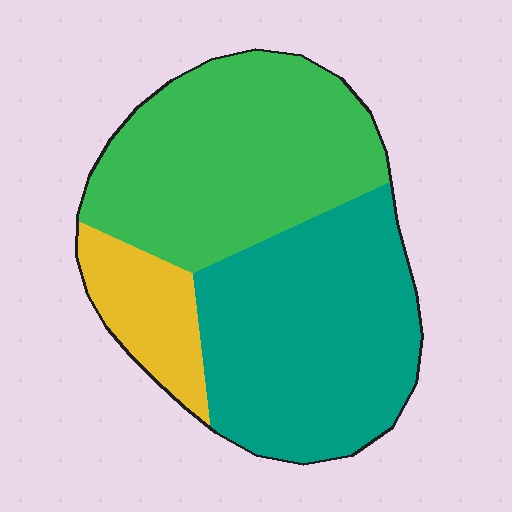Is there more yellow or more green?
Green.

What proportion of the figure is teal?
Teal covers 44% of the figure.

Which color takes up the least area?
Yellow, at roughly 15%.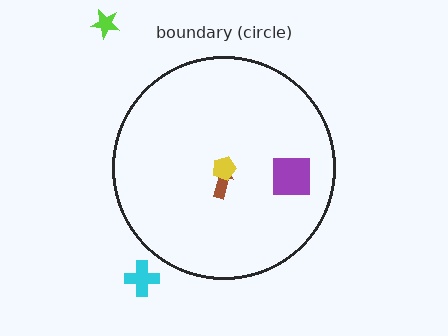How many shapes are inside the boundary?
3 inside, 2 outside.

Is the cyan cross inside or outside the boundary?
Outside.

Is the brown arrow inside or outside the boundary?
Inside.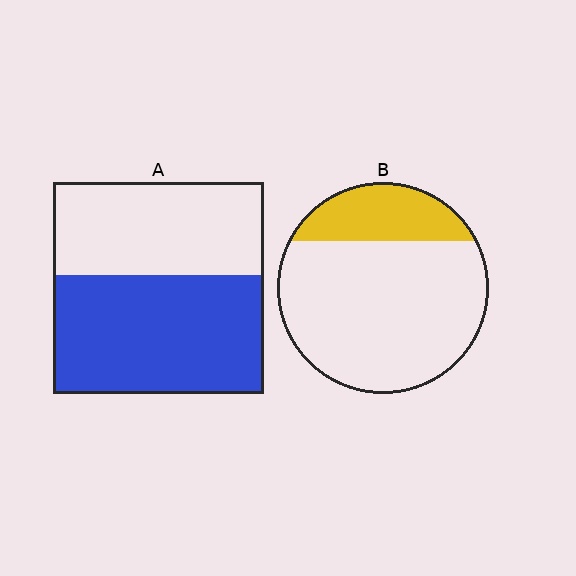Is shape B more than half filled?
No.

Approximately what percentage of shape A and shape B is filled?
A is approximately 55% and B is approximately 25%.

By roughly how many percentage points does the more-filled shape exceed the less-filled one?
By roughly 35 percentage points (A over B).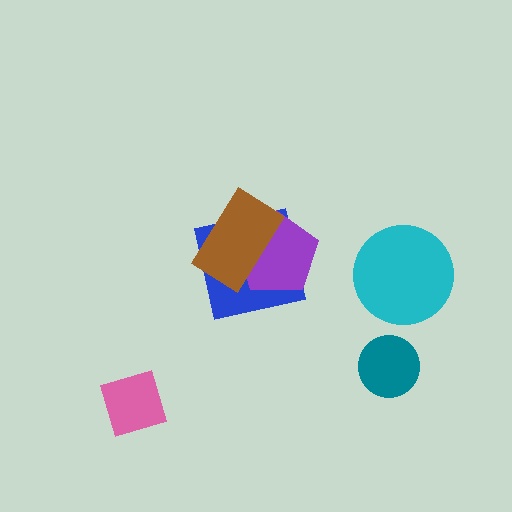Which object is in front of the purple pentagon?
The brown rectangle is in front of the purple pentagon.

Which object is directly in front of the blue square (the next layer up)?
The purple pentagon is directly in front of the blue square.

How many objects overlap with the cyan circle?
0 objects overlap with the cyan circle.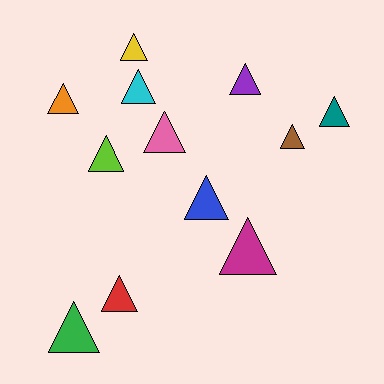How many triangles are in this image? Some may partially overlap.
There are 12 triangles.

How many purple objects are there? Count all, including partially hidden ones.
There is 1 purple object.